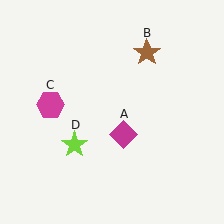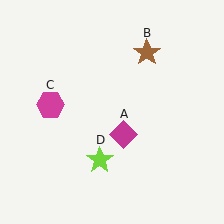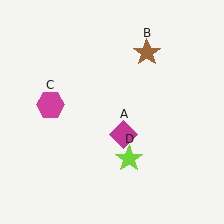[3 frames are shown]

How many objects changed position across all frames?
1 object changed position: lime star (object D).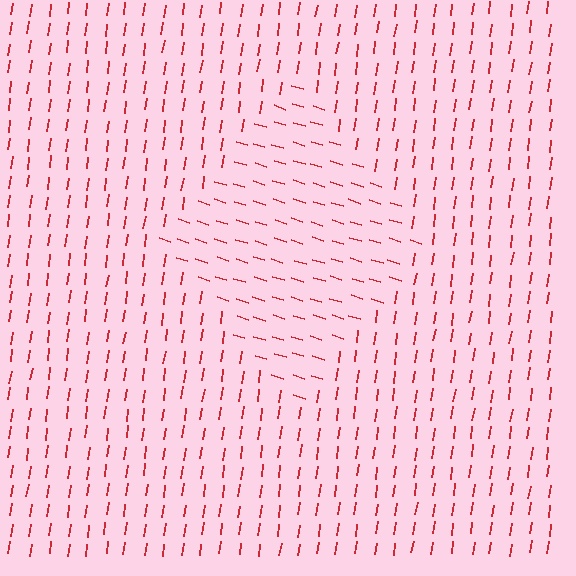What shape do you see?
I see a diamond.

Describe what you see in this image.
The image is filled with small red line segments. A diamond region in the image has lines oriented differently from the surrounding lines, creating a visible texture boundary.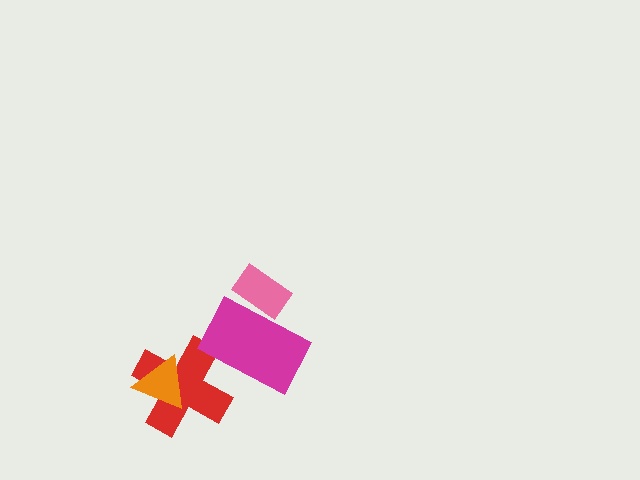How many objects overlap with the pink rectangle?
1 object overlaps with the pink rectangle.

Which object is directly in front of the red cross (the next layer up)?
The orange triangle is directly in front of the red cross.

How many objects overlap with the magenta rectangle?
2 objects overlap with the magenta rectangle.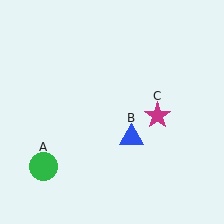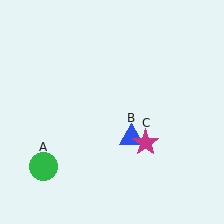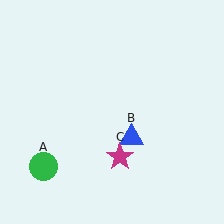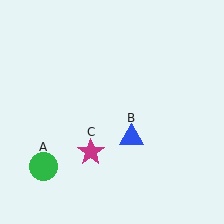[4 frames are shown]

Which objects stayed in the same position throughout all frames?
Green circle (object A) and blue triangle (object B) remained stationary.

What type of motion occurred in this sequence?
The magenta star (object C) rotated clockwise around the center of the scene.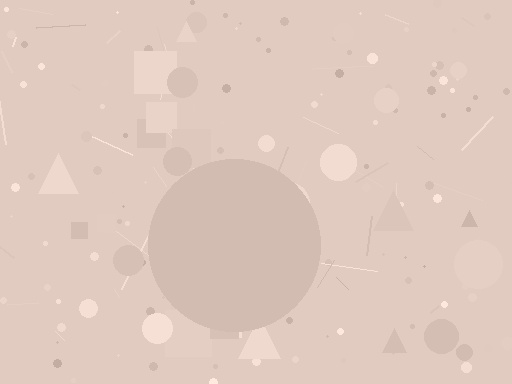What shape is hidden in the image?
A circle is hidden in the image.